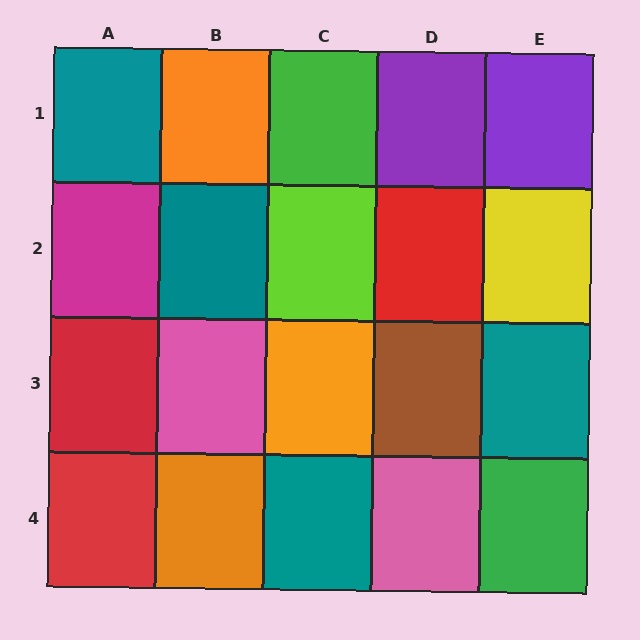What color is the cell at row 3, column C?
Orange.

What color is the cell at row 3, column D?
Brown.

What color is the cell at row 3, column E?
Teal.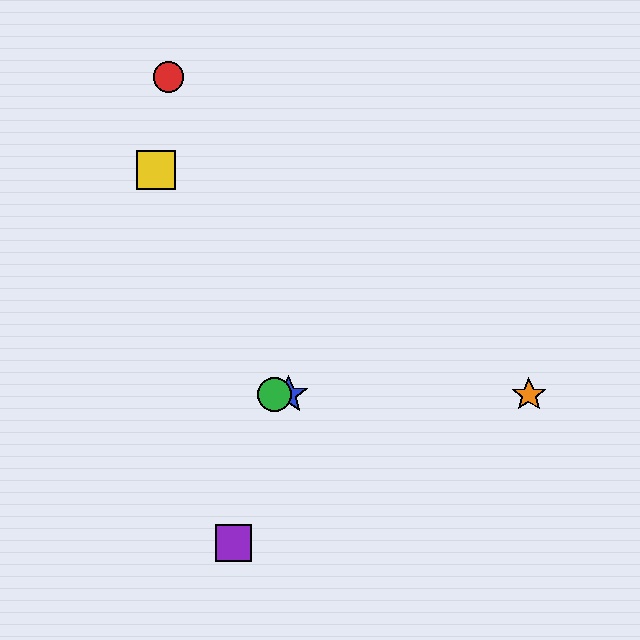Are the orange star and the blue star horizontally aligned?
Yes, both are at y≈395.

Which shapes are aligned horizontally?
The blue star, the green circle, the orange star are aligned horizontally.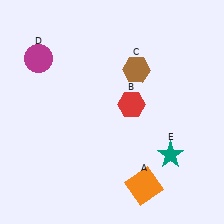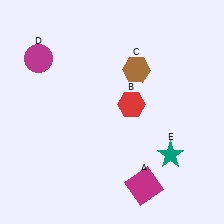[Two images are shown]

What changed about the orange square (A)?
In Image 1, A is orange. In Image 2, it changed to magenta.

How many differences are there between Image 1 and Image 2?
There is 1 difference between the two images.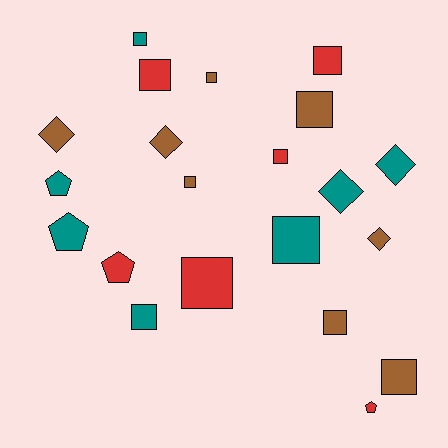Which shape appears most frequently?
Square, with 12 objects.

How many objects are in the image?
There are 21 objects.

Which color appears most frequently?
Brown, with 8 objects.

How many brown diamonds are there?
There are 3 brown diamonds.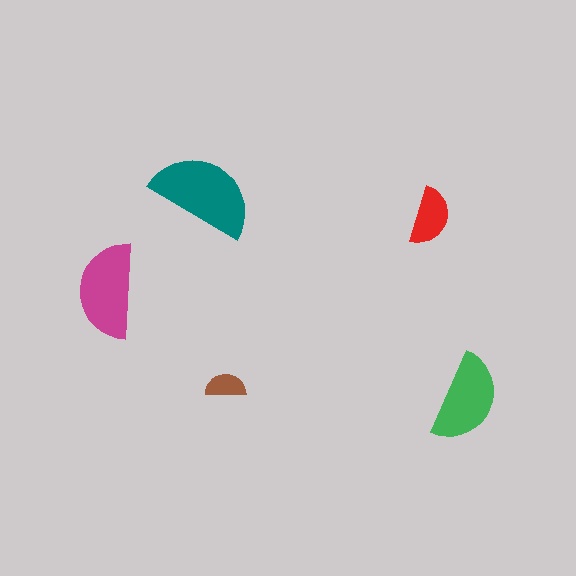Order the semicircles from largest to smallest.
the teal one, the magenta one, the green one, the red one, the brown one.